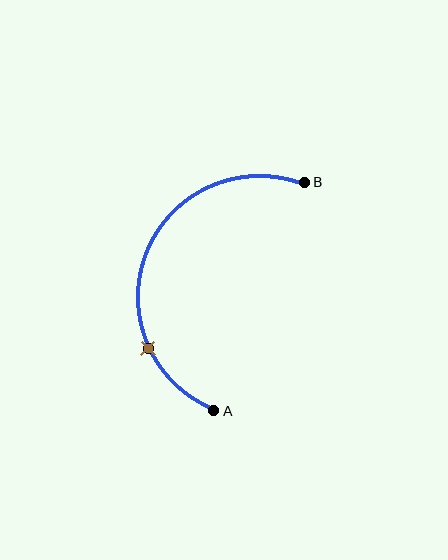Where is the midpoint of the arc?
The arc midpoint is the point on the curve farthest from the straight line joining A and B. It sits to the left of that line.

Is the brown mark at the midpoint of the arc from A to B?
No. The brown mark lies on the arc but is closer to endpoint A. The arc midpoint would be at the point on the curve equidistant along the arc from both A and B.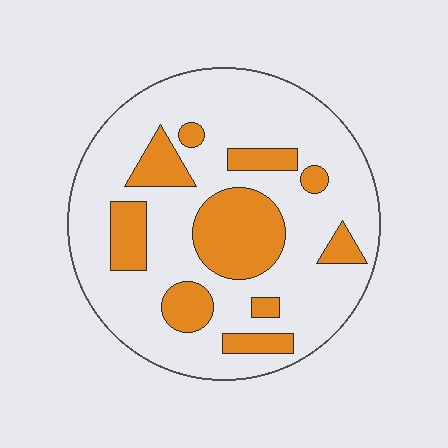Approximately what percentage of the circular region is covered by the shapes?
Approximately 25%.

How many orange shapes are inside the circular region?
10.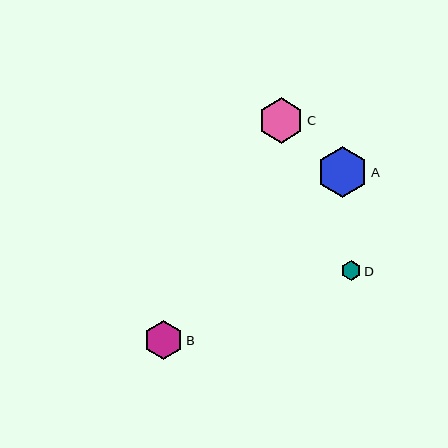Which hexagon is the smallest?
Hexagon D is the smallest with a size of approximately 20 pixels.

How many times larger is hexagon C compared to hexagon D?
Hexagon C is approximately 2.3 times the size of hexagon D.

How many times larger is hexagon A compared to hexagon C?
Hexagon A is approximately 1.1 times the size of hexagon C.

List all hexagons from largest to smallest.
From largest to smallest: A, C, B, D.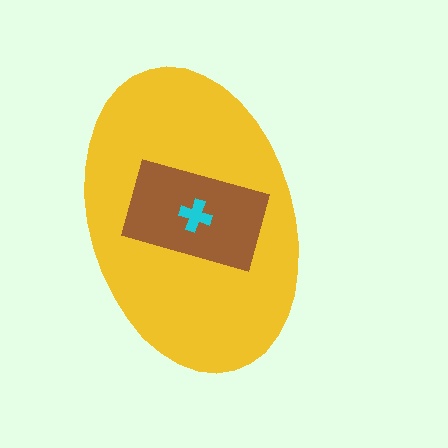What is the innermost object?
The cyan cross.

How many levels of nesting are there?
3.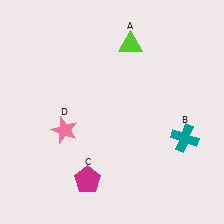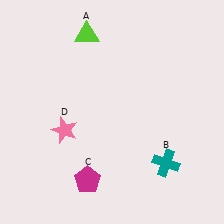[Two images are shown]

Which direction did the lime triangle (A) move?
The lime triangle (A) moved left.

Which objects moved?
The objects that moved are: the lime triangle (A), the teal cross (B).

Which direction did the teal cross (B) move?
The teal cross (B) moved down.